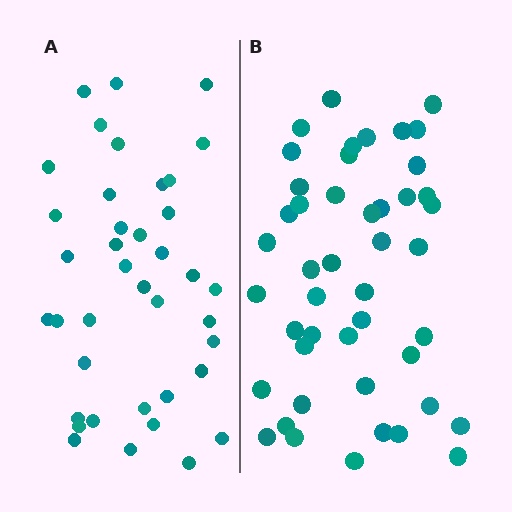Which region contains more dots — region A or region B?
Region B (the right region) has more dots.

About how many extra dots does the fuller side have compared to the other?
Region B has roughly 8 or so more dots than region A.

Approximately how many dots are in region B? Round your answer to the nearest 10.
About 50 dots. (The exact count is 46, which rounds to 50.)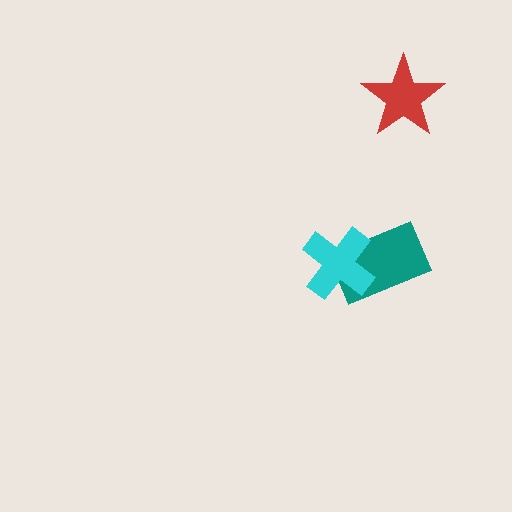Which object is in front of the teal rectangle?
The cyan cross is in front of the teal rectangle.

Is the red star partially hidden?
No, no other shape covers it.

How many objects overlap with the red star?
0 objects overlap with the red star.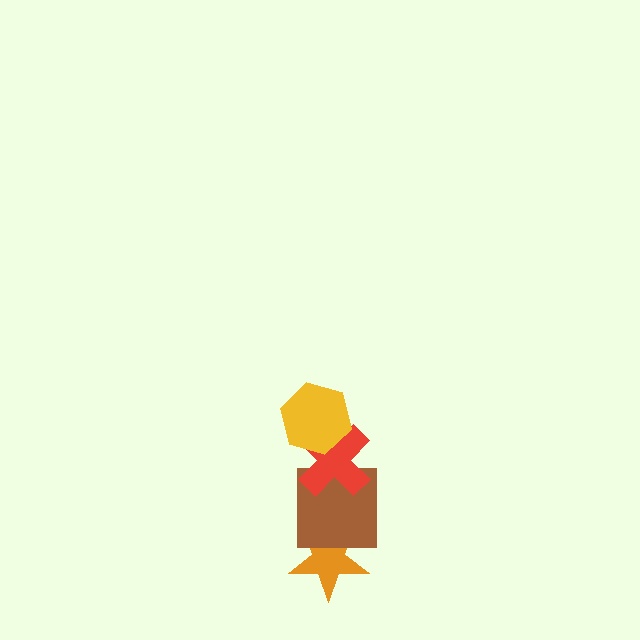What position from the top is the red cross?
The red cross is 2nd from the top.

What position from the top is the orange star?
The orange star is 4th from the top.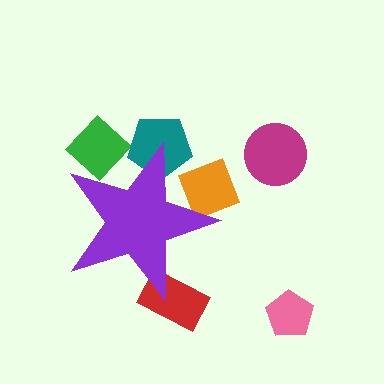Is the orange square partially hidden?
Yes, the orange square is partially hidden behind the purple star.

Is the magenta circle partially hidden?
No, the magenta circle is fully visible.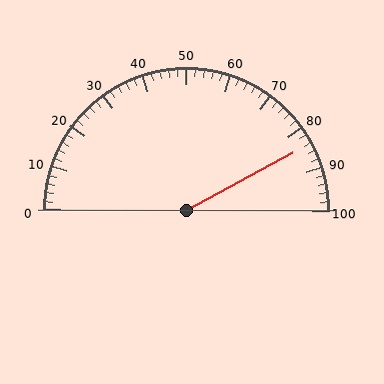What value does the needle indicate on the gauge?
The needle indicates approximately 84.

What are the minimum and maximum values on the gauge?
The gauge ranges from 0 to 100.